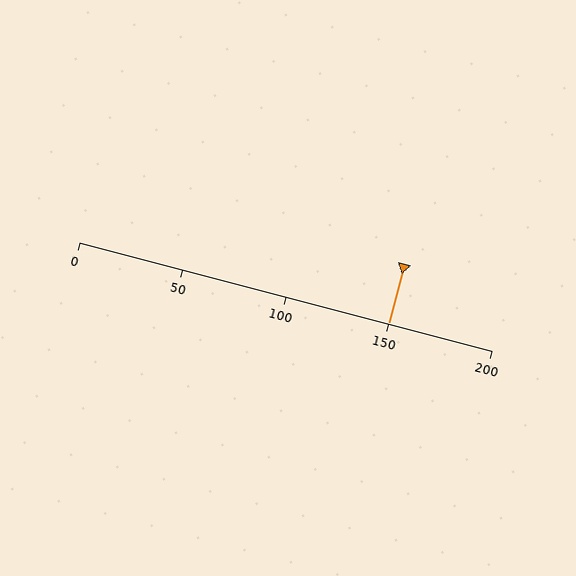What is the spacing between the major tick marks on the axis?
The major ticks are spaced 50 apart.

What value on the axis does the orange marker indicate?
The marker indicates approximately 150.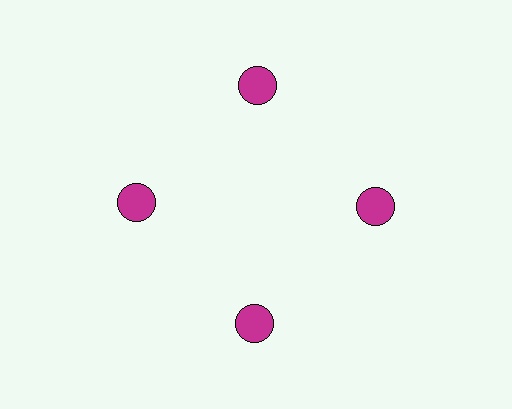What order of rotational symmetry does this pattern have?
This pattern has 4-fold rotational symmetry.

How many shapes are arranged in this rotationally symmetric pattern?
There are 4 shapes, arranged in 4 groups of 1.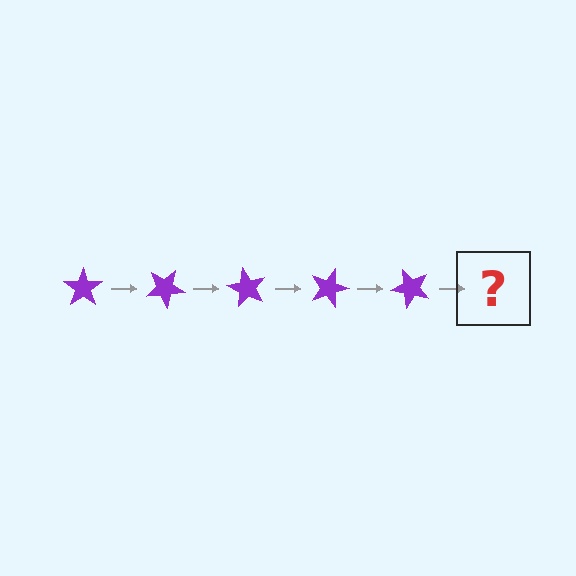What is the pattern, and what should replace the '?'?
The pattern is that the star rotates 30 degrees each step. The '?' should be a purple star rotated 150 degrees.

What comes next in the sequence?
The next element should be a purple star rotated 150 degrees.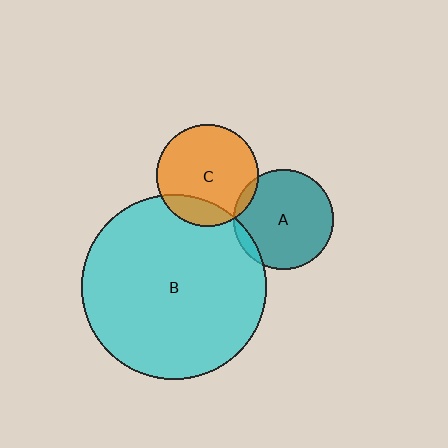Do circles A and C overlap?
Yes.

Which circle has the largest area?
Circle B (cyan).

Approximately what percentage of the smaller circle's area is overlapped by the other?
Approximately 5%.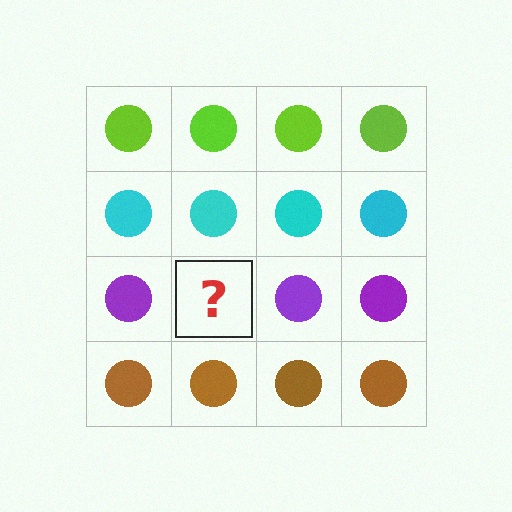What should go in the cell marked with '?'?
The missing cell should contain a purple circle.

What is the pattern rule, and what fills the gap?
The rule is that each row has a consistent color. The gap should be filled with a purple circle.